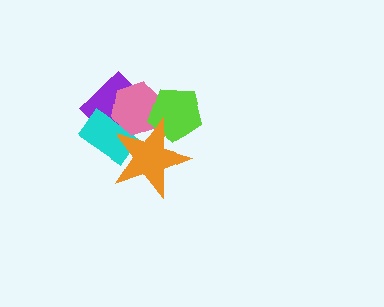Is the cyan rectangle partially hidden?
Yes, it is partially covered by another shape.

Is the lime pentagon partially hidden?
Yes, it is partially covered by another shape.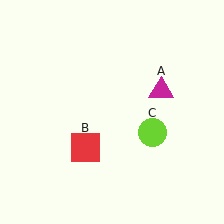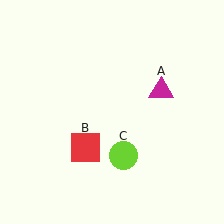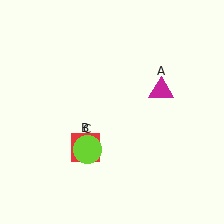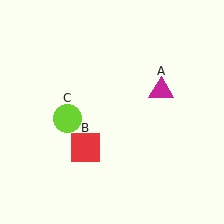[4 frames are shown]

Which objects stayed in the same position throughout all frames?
Magenta triangle (object A) and red square (object B) remained stationary.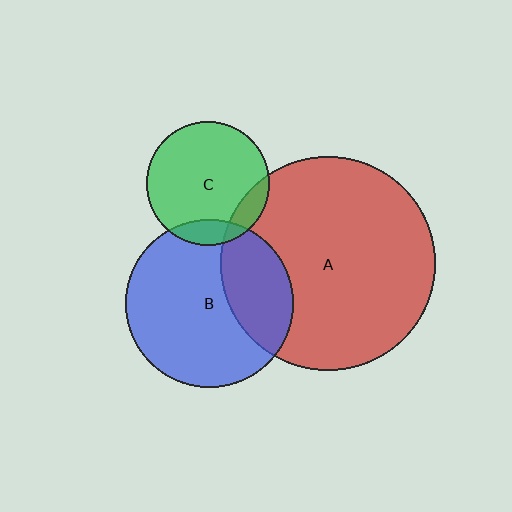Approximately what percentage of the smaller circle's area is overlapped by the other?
Approximately 10%.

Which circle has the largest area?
Circle A (red).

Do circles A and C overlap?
Yes.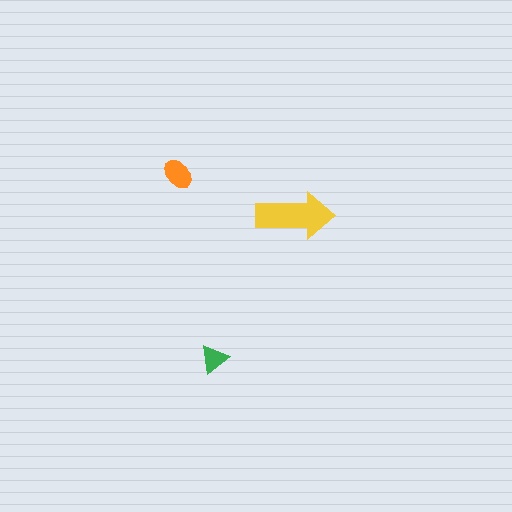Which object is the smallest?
The green triangle.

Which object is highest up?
The orange ellipse is topmost.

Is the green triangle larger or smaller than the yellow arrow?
Smaller.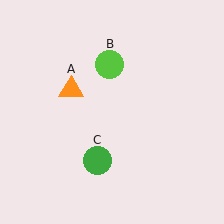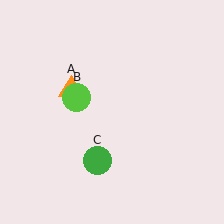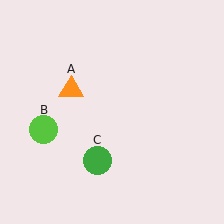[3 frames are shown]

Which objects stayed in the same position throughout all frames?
Orange triangle (object A) and green circle (object C) remained stationary.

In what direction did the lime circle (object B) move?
The lime circle (object B) moved down and to the left.